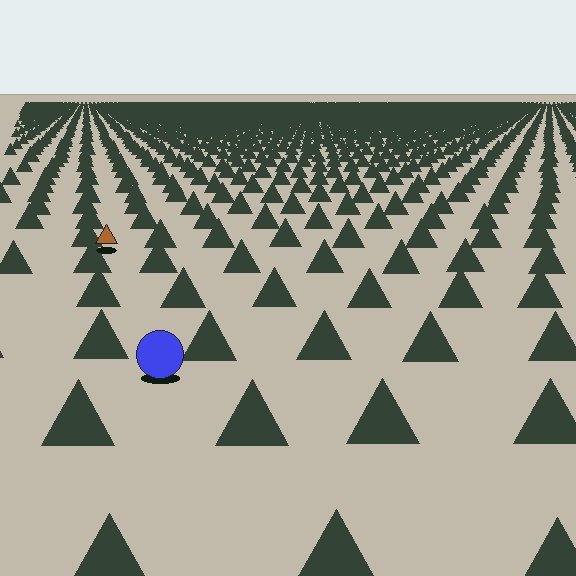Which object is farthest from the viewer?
The brown triangle is farthest from the viewer. It appears smaller and the ground texture around it is denser.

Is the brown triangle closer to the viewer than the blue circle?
No. The blue circle is closer — you can tell from the texture gradient: the ground texture is coarser near it.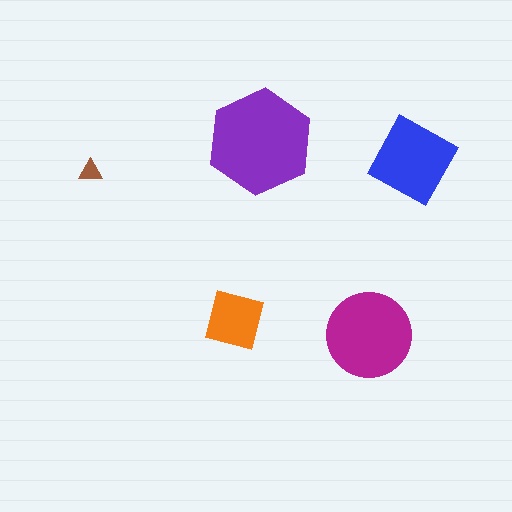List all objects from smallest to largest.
The brown triangle, the orange square, the blue square, the magenta circle, the purple hexagon.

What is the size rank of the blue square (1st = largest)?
3rd.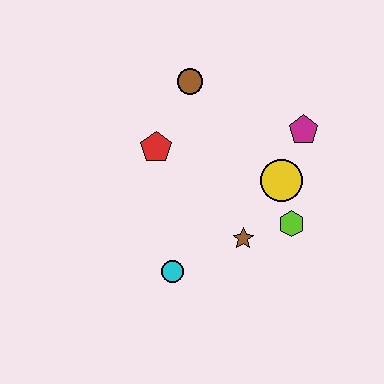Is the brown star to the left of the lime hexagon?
Yes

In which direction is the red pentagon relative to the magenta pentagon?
The red pentagon is to the left of the magenta pentagon.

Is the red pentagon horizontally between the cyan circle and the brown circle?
No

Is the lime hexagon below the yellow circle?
Yes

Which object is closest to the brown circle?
The red pentagon is closest to the brown circle.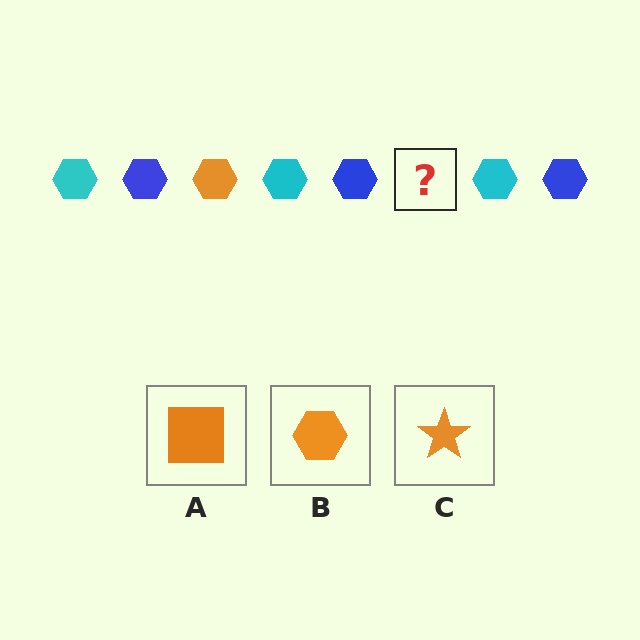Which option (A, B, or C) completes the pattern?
B.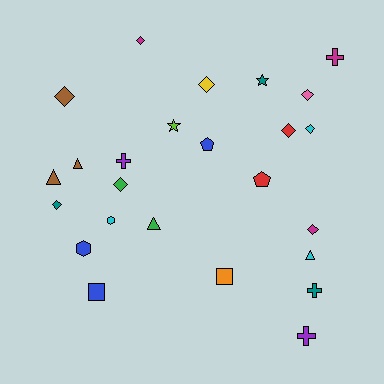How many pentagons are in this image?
There are 2 pentagons.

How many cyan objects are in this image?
There are 3 cyan objects.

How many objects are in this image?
There are 25 objects.